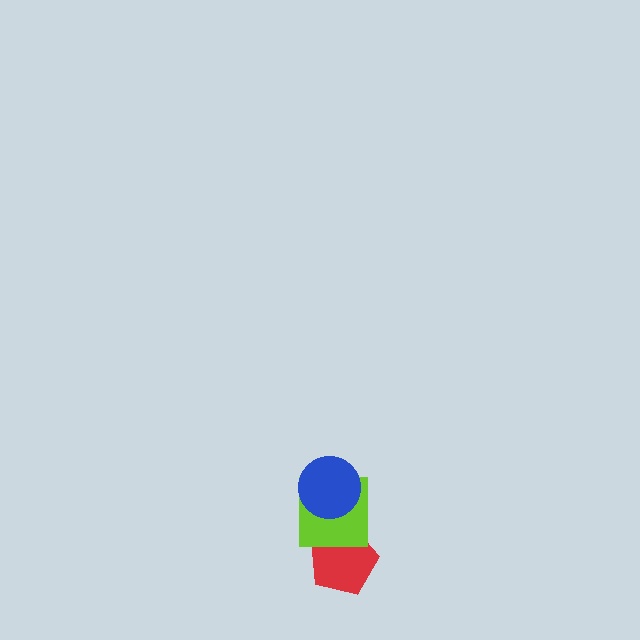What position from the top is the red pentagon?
The red pentagon is 3rd from the top.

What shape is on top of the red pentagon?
The lime square is on top of the red pentagon.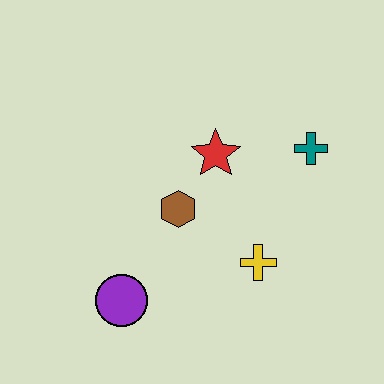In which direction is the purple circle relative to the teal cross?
The purple circle is to the left of the teal cross.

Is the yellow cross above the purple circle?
Yes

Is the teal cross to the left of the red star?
No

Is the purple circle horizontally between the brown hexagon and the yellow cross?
No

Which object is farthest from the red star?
The purple circle is farthest from the red star.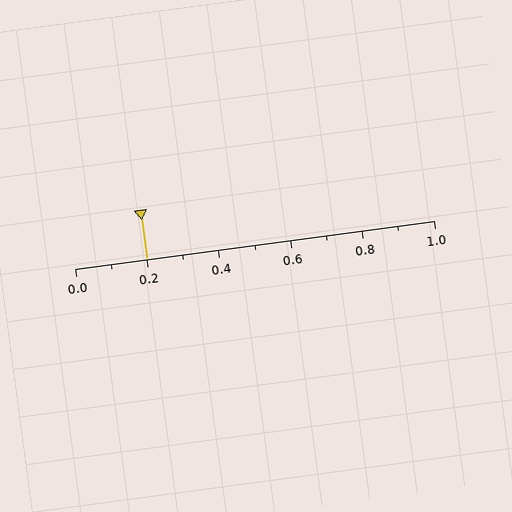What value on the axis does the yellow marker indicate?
The marker indicates approximately 0.2.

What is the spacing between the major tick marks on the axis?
The major ticks are spaced 0.2 apart.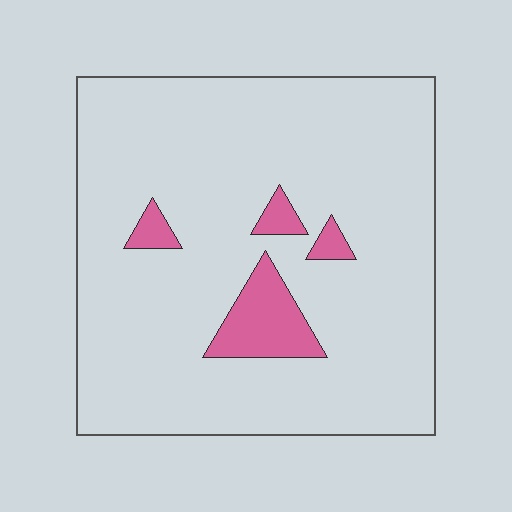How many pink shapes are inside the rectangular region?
4.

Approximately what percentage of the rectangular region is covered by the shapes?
Approximately 10%.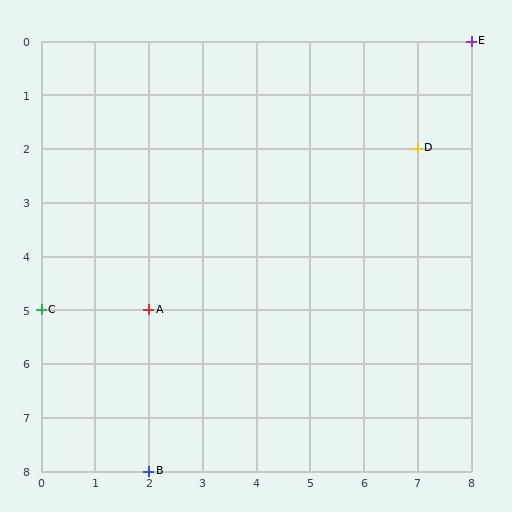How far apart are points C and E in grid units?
Points C and E are 8 columns and 5 rows apart (about 9.4 grid units diagonally).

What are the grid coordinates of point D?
Point D is at grid coordinates (7, 2).